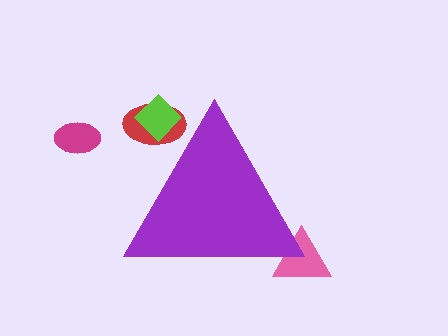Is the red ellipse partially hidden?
Yes, the red ellipse is partially hidden behind the purple triangle.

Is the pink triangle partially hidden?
Yes, the pink triangle is partially hidden behind the purple triangle.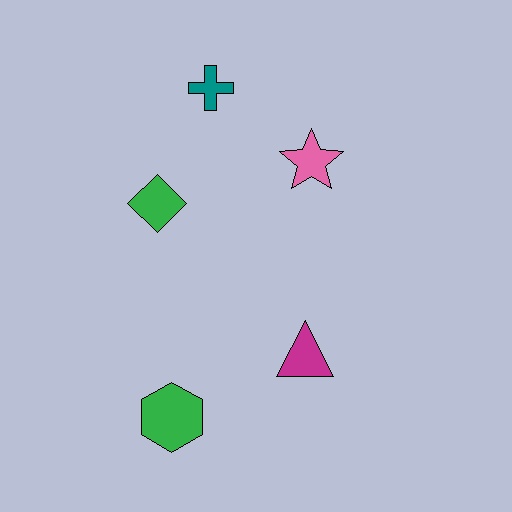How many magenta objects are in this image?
There is 1 magenta object.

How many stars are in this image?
There is 1 star.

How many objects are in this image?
There are 5 objects.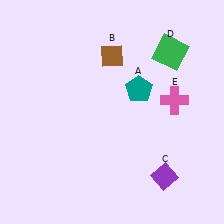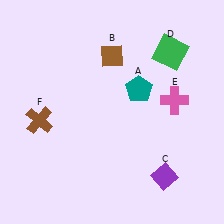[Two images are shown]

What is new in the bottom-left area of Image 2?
A brown cross (F) was added in the bottom-left area of Image 2.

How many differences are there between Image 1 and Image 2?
There is 1 difference between the two images.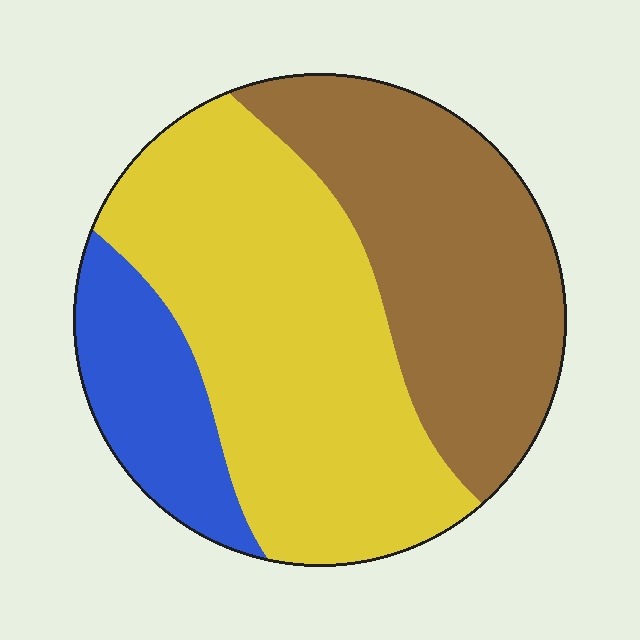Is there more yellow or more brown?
Yellow.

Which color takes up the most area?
Yellow, at roughly 50%.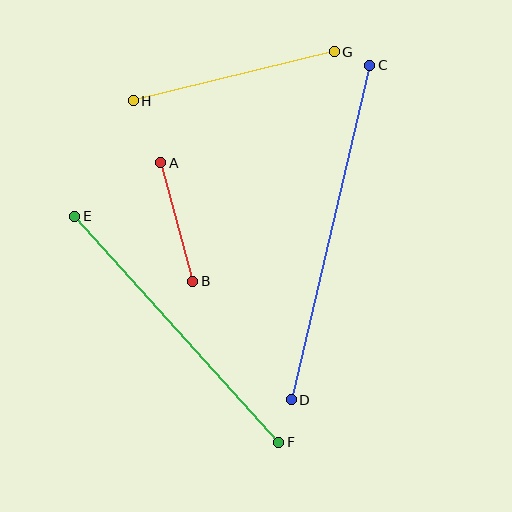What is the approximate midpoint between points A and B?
The midpoint is at approximately (177, 222) pixels.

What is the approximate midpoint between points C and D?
The midpoint is at approximately (330, 233) pixels.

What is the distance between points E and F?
The distance is approximately 304 pixels.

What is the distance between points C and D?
The distance is approximately 344 pixels.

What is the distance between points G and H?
The distance is approximately 207 pixels.